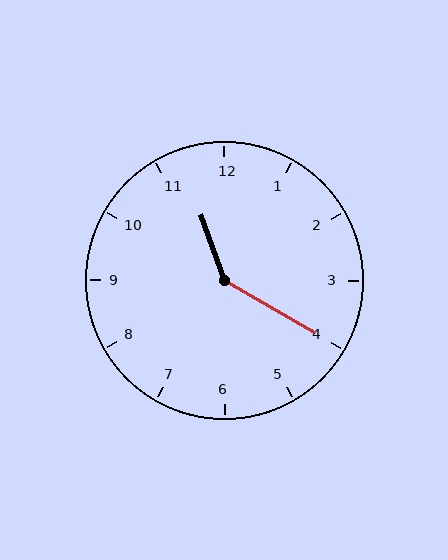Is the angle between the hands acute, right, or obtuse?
It is obtuse.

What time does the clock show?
11:20.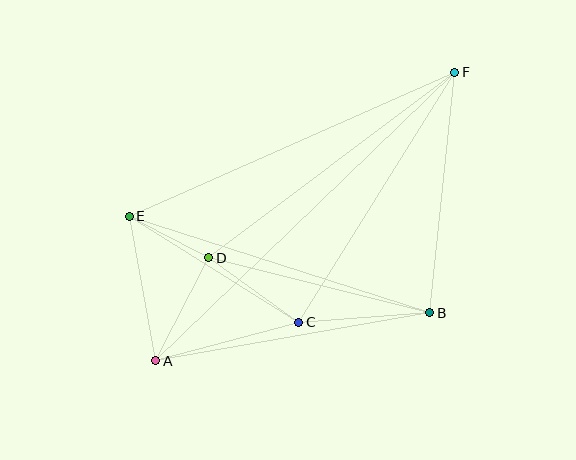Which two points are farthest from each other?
Points A and F are farthest from each other.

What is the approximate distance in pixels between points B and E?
The distance between B and E is approximately 316 pixels.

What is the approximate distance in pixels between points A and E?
The distance between A and E is approximately 147 pixels.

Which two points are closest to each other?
Points D and E are closest to each other.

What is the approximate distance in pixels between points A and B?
The distance between A and B is approximately 278 pixels.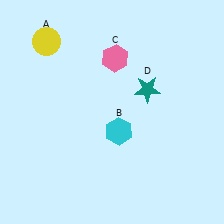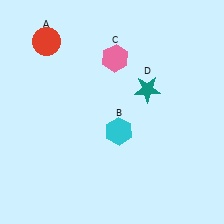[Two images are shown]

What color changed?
The circle (A) changed from yellow in Image 1 to red in Image 2.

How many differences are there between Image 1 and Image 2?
There is 1 difference between the two images.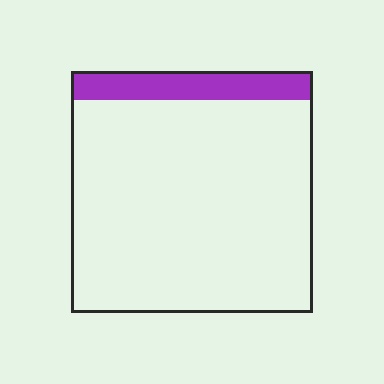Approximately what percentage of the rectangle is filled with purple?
Approximately 10%.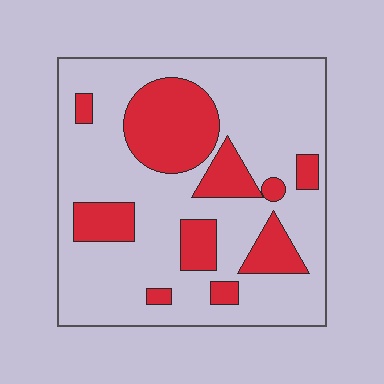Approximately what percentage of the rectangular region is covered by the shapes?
Approximately 25%.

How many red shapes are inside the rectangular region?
10.